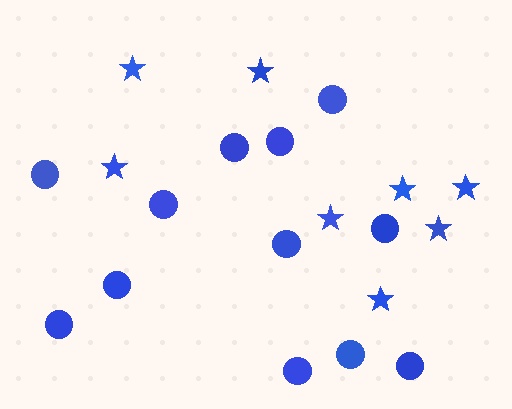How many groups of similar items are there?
There are 2 groups: one group of stars (8) and one group of circles (12).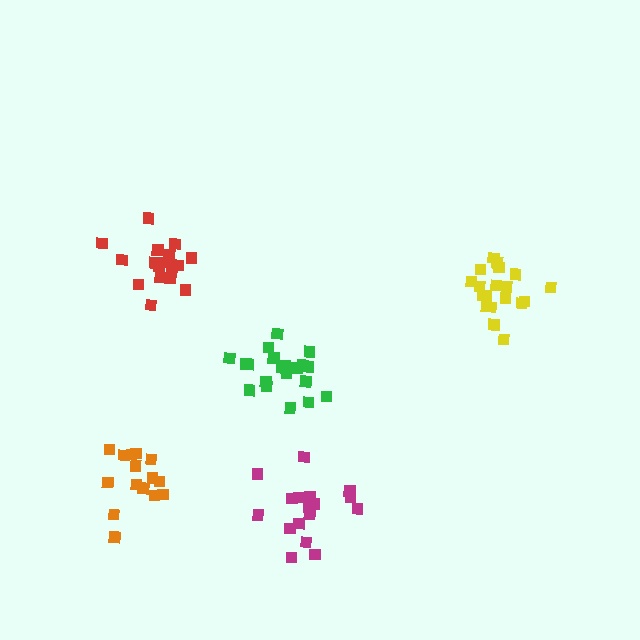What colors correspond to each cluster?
The clusters are colored: green, yellow, orange, red, magenta.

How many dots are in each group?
Group 1: 20 dots, Group 2: 19 dots, Group 3: 15 dots, Group 4: 17 dots, Group 5: 18 dots (89 total).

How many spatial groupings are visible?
There are 5 spatial groupings.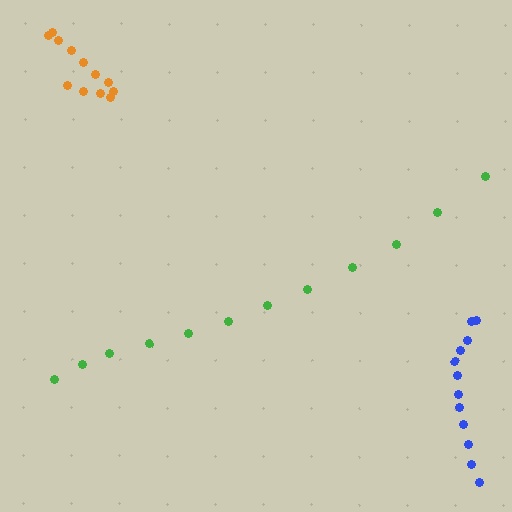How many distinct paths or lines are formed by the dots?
There are 3 distinct paths.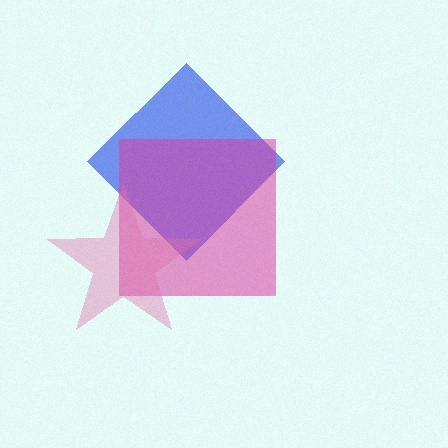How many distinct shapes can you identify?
There are 3 distinct shapes: a blue diamond, a magenta square, a pink star.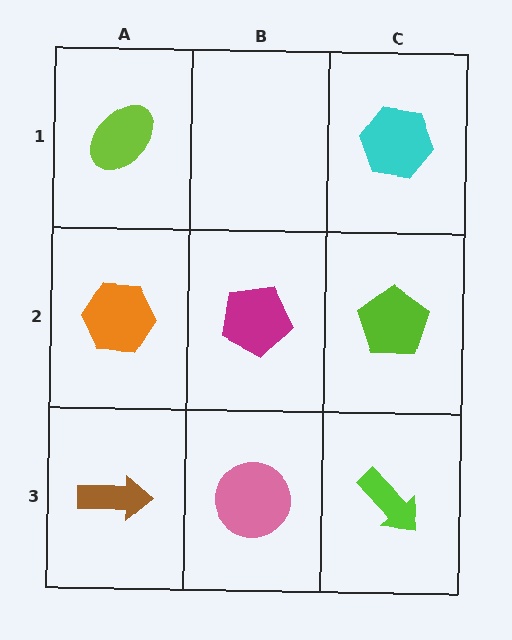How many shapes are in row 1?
2 shapes.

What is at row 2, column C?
A lime pentagon.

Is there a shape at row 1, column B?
No, that cell is empty.